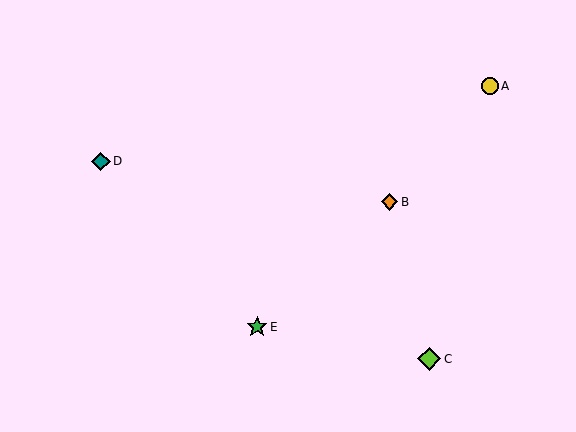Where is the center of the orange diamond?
The center of the orange diamond is at (390, 202).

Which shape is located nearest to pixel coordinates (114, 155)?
The teal diamond (labeled D) at (101, 161) is nearest to that location.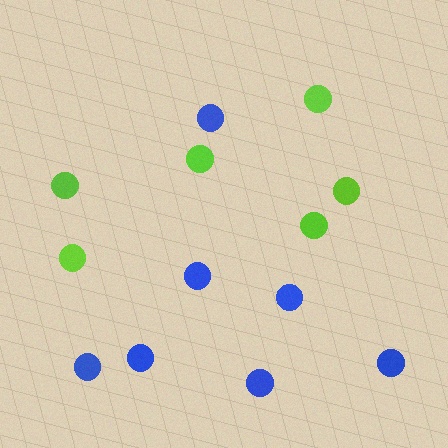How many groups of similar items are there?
There are 2 groups: one group of blue circles (7) and one group of lime circles (6).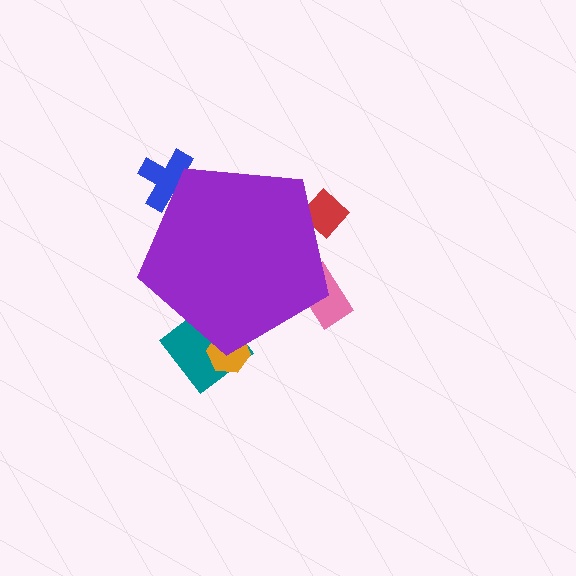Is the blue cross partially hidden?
Yes, the blue cross is partially hidden behind the purple pentagon.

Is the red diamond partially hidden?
Yes, the red diamond is partially hidden behind the purple pentagon.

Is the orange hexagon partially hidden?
Yes, the orange hexagon is partially hidden behind the purple pentagon.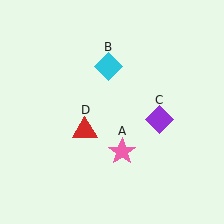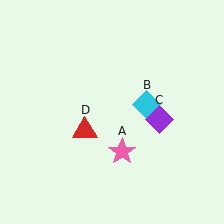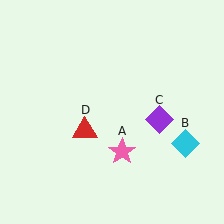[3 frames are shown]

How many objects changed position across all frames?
1 object changed position: cyan diamond (object B).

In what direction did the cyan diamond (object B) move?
The cyan diamond (object B) moved down and to the right.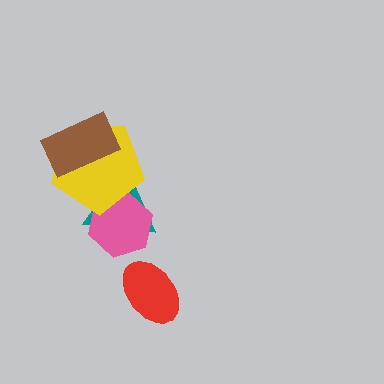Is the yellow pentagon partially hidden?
Yes, it is partially covered by another shape.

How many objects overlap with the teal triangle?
2 objects overlap with the teal triangle.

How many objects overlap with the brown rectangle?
1 object overlaps with the brown rectangle.